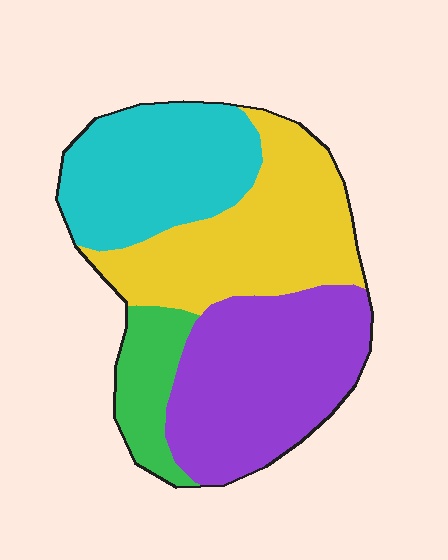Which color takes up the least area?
Green, at roughly 10%.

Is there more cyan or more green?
Cyan.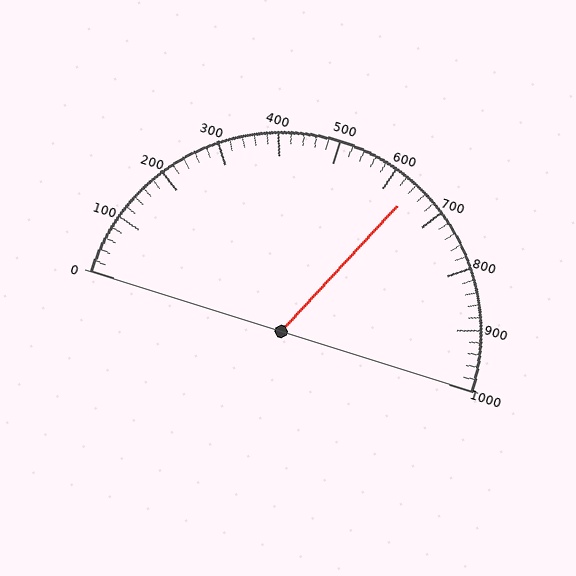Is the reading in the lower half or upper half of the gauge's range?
The reading is in the upper half of the range (0 to 1000).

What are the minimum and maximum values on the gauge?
The gauge ranges from 0 to 1000.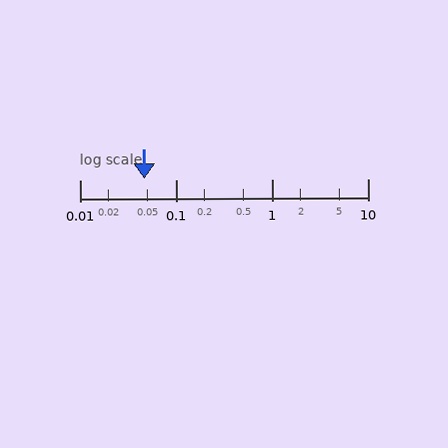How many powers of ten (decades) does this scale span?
The scale spans 3 decades, from 0.01 to 10.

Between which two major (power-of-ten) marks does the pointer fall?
The pointer is between 0.01 and 0.1.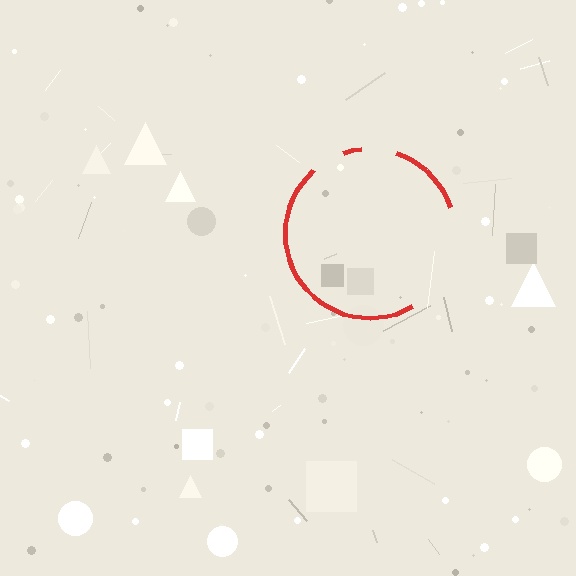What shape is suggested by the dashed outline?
The dashed outline suggests a circle.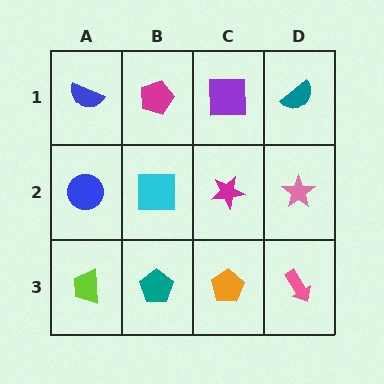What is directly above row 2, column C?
A purple square.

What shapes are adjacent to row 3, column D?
A pink star (row 2, column D), an orange pentagon (row 3, column C).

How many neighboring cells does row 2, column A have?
3.